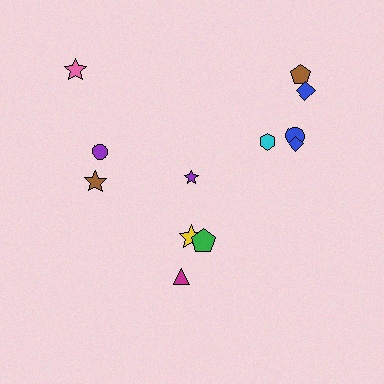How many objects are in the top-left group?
There are 3 objects.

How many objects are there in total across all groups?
There are 12 objects.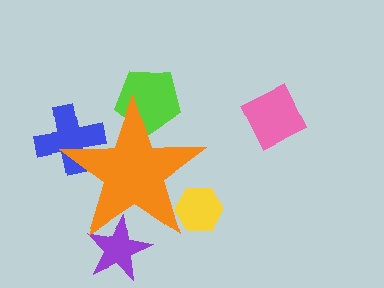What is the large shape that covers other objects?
An orange star.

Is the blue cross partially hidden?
Yes, the blue cross is partially hidden behind the orange star.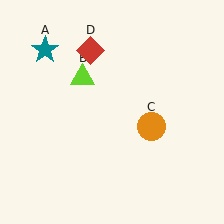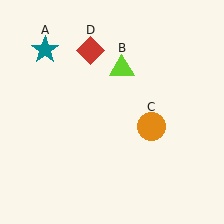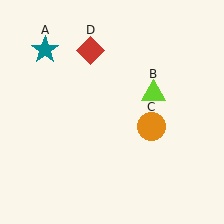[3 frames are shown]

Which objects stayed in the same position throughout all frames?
Teal star (object A) and orange circle (object C) and red diamond (object D) remained stationary.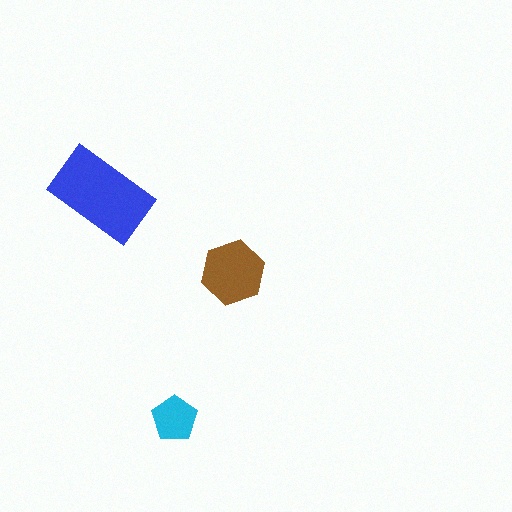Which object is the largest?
The blue rectangle.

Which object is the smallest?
The cyan pentagon.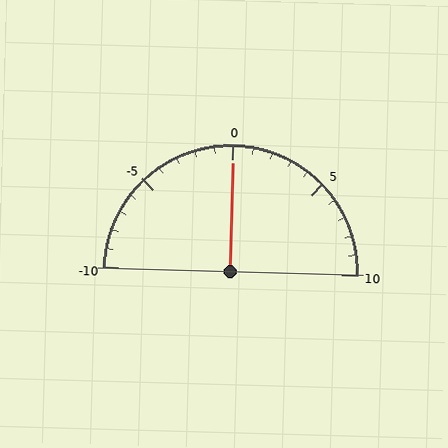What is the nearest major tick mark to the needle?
The nearest major tick mark is 0.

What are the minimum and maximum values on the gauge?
The gauge ranges from -10 to 10.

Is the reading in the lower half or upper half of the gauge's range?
The reading is in the upper half of the range (-10 to 10).